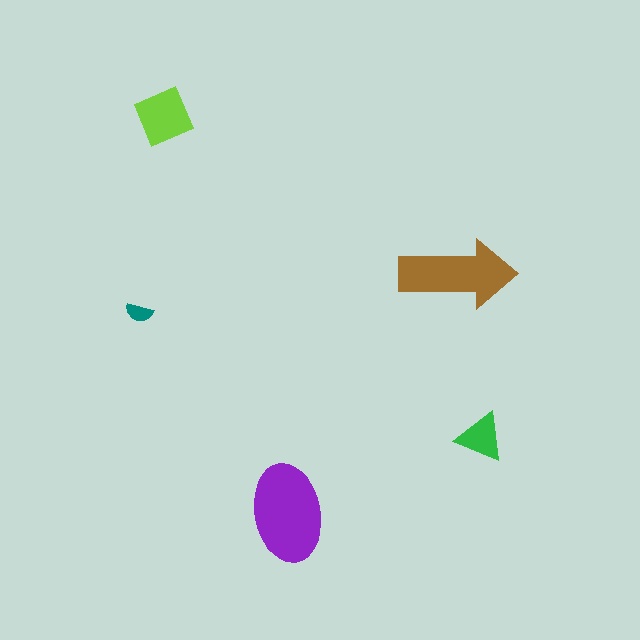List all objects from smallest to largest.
The teal semicircle, the green triangle, the lime diamond, the brown arrow, the purple ellipse.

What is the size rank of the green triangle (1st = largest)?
4th.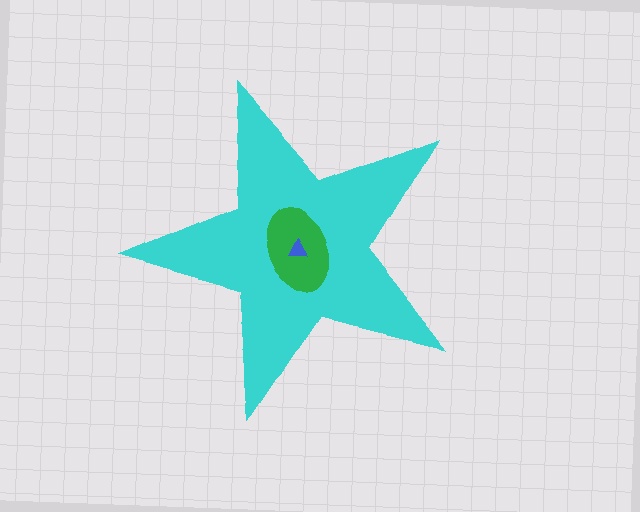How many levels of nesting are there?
3.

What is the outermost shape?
The cyan star.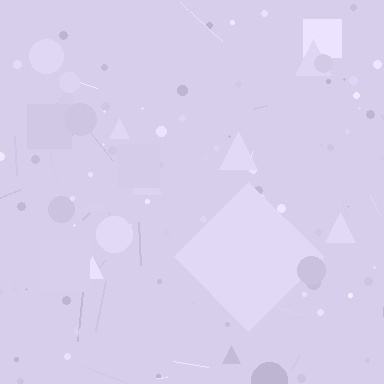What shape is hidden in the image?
A diamond is hidden in the image.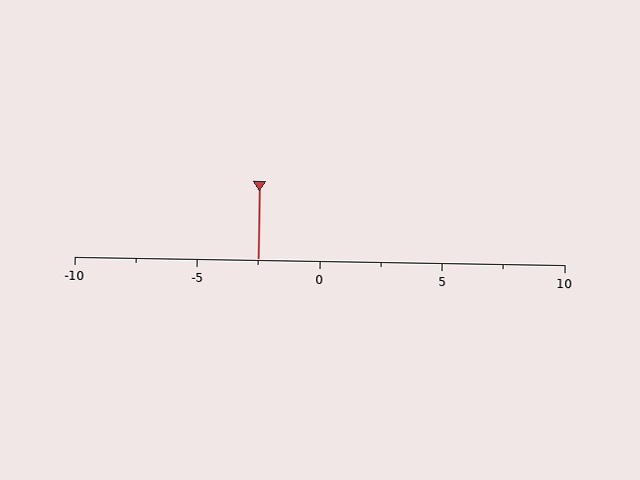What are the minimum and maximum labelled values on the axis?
The axis runs from -10 to 10.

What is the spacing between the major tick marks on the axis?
The major ticks are spaced 5 apart.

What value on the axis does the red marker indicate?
The marker indicates approximately -2.5.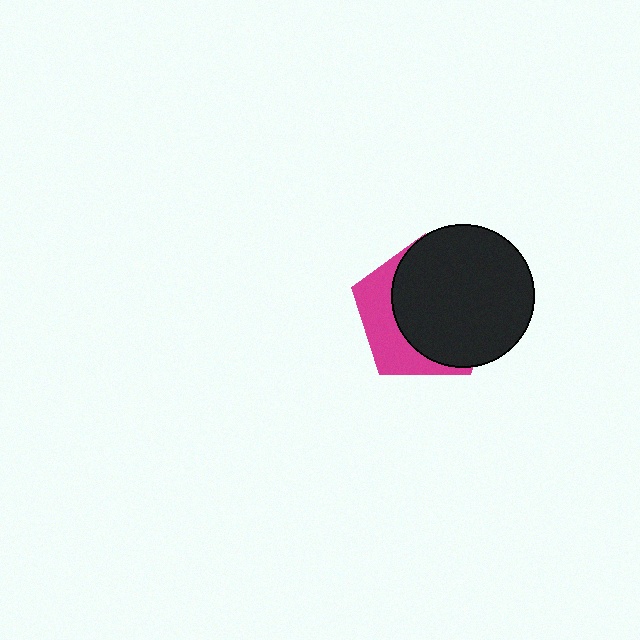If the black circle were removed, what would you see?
You would see the complete magenta pentagon.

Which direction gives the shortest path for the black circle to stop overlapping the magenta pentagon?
Moving right gives the shortest separation.